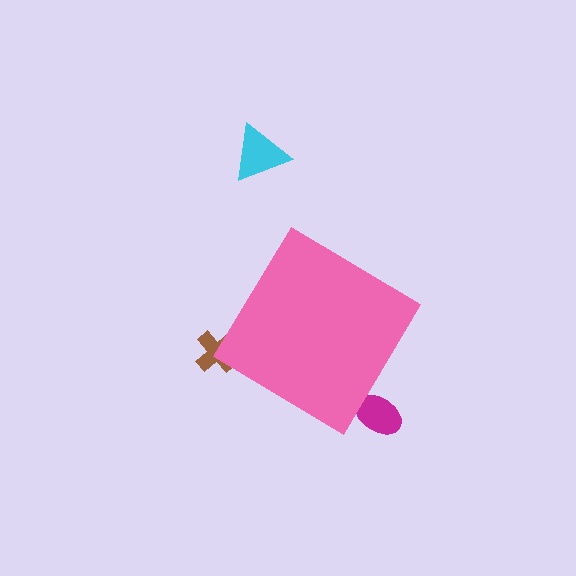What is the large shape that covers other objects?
A pink diamond.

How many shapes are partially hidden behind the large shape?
2 shapes are partially hidden.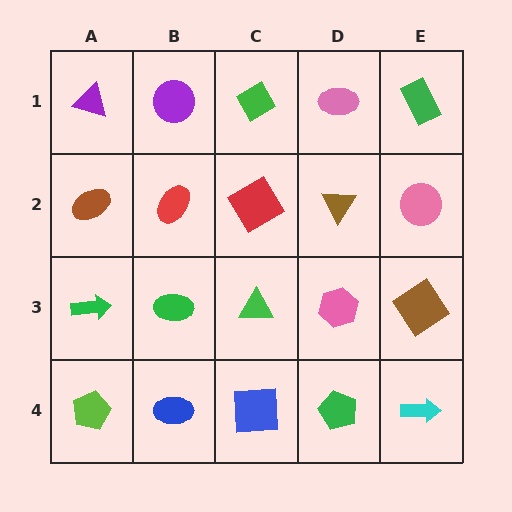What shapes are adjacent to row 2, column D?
A pink ellipse (row 1, column D), a pink hexagon (row 3, column D), a red diamond (row 2, column C), a pink circle (row 2, column E).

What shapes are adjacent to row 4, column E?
A brown diamond (row 3, column E), a green pentagon (row 4, column D).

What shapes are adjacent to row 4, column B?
A green ellipse (row 3, column B), a lime pentagon (row 4, column A), a blue square (row 4, column C).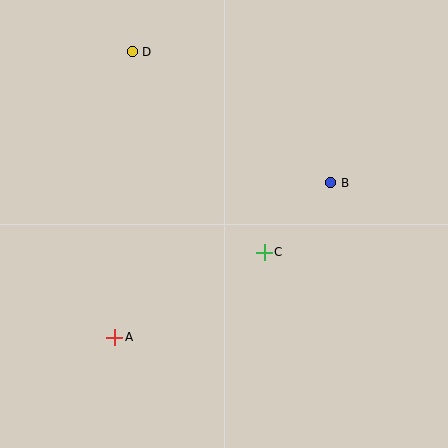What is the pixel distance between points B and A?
The distance between B and A is 266 pixels.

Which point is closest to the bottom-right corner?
Point C is closest to the bottom-right corner.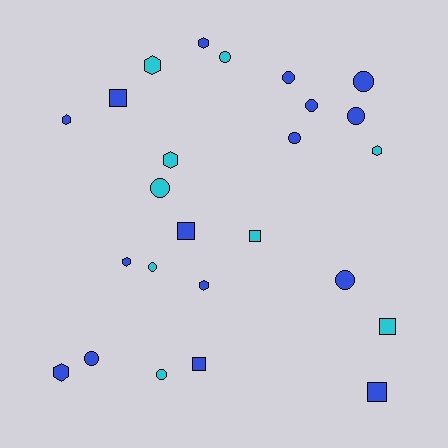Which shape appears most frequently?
Circle, with 11 objects.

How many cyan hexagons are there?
There are 3 cyan hexagons.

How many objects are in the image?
There are 25 objects.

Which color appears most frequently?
Blue, with 16 objects.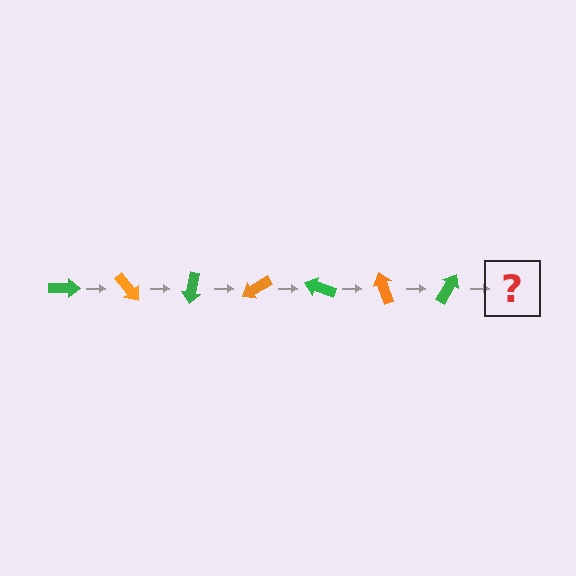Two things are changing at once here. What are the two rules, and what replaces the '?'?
The two rules are that it rotates 50 degrees each step and the color cycles through green and orange. The '?' should be an orange arrow, rotated 350 degrees from the start.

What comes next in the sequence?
The next element should be an orange arrow, rotated 350 degrees from the start.